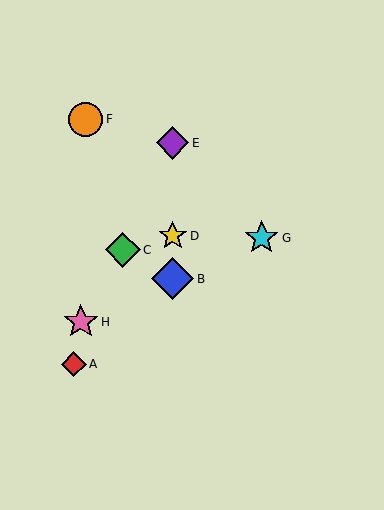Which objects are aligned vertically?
Objects B, D, E are aligned vertically.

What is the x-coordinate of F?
Object F is at x≈86.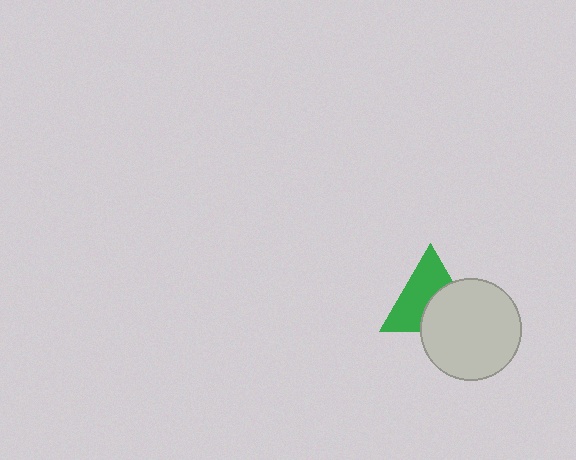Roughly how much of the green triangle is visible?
About half of it is visible (roughly 57%).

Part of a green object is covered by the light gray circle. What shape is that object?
It is a triangle.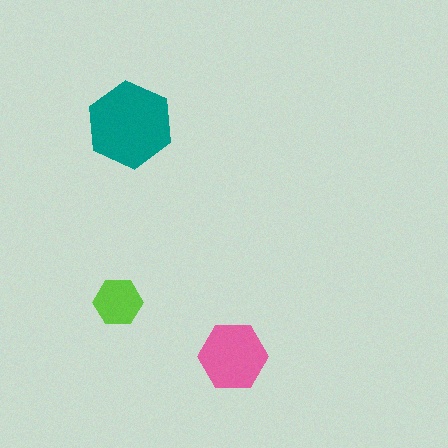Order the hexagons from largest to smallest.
the teal one, the pink one, the lime one.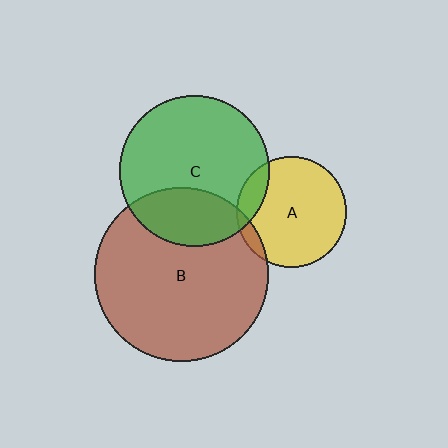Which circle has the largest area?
Circle B (brown).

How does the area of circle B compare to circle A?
Approximately 2.5 times.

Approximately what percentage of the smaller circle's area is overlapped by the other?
Approximately 30%.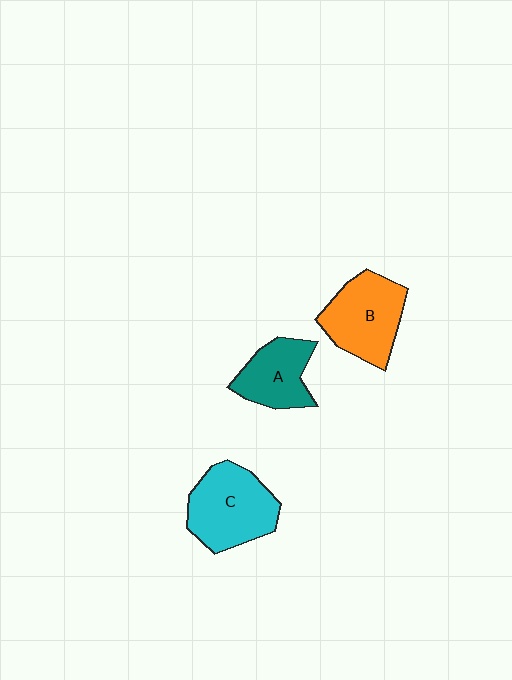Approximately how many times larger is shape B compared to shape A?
Approximately 1.3 times.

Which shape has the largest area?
Shape C (cyan).